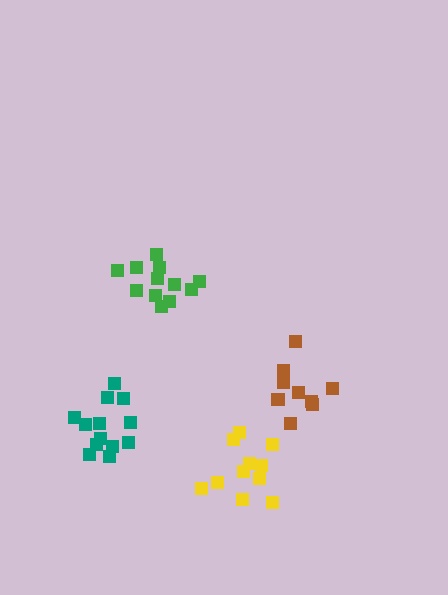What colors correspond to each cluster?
The clusters are colored: green, teal, yellow, brown.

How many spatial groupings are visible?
There are 4 spatial groupings.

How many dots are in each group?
Group 1: 12 dots, Group 2: 13 dots, Group 3: 11 dots, Group 4: 9 dots (45 total).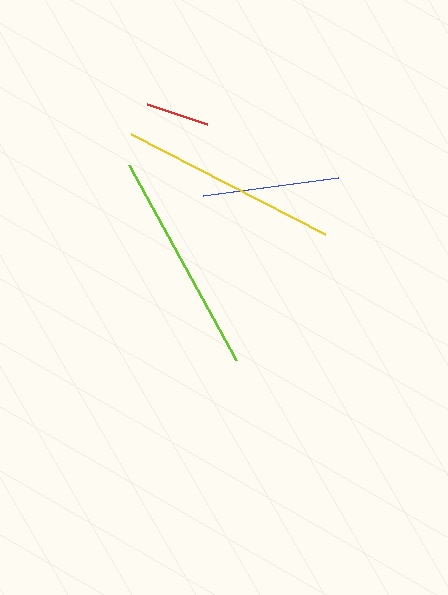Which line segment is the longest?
The lime line is the longest at approximately 222 pixels.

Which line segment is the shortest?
The red line is the shortest at approximately 63 pixels.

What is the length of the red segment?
The red segment is approximately 63 pixels long.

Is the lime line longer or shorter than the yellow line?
The lime line is longer than the yellow line.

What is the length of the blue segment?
The blue segment is approximately 136 pixels long.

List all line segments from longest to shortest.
From longest to shortest: lime, yellow, blue, red.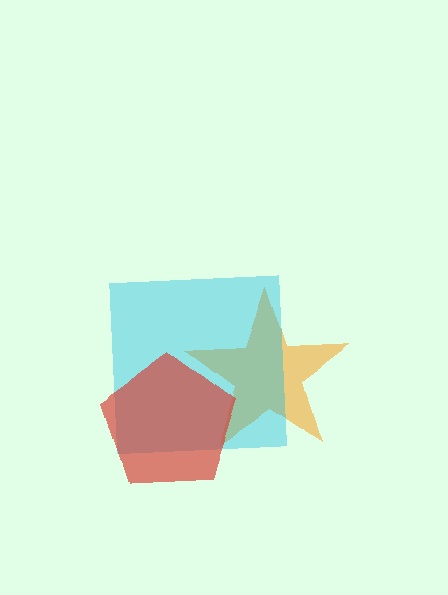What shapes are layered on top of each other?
The layered shapes are: an orange star, a cyan square, a red pentagon.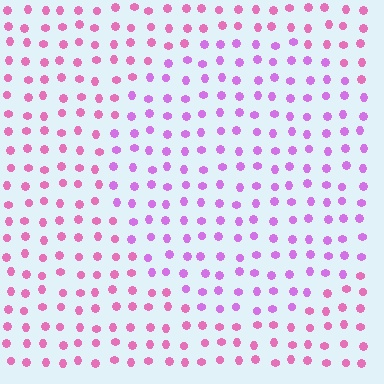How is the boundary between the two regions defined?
The boundary is defined purely by a slight shift in hue (about 33 degrees). Spacing, size, and orientation are identical on both sides.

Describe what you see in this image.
The image is filled with small pink elements in a uniform arrangement. A circle-shaped region is visible where the elements are tinted to a slightly different hue, forming a subtle color boundary.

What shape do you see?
I see a circle.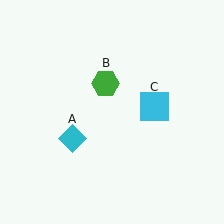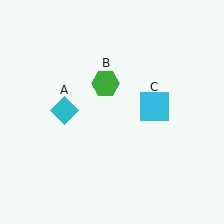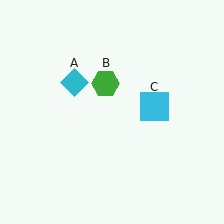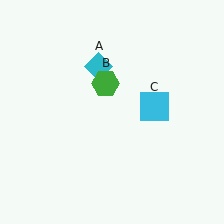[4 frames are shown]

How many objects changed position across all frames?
1 object changed position: cyan diamond (object A).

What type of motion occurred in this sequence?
The cyan diamond (object A) rotated clockwise around the center of the scene.